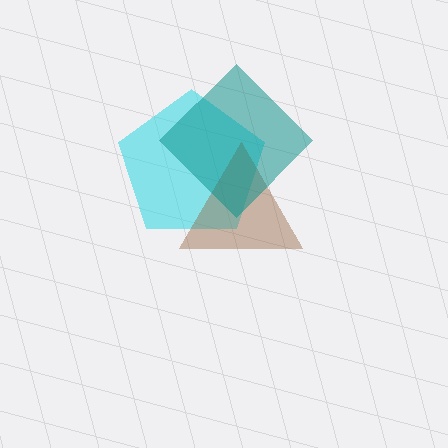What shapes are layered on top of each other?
The layered shapes are: a cyan pentagon, a brown triangle, a teal diamond.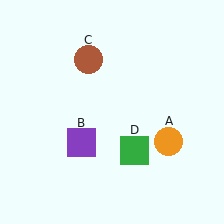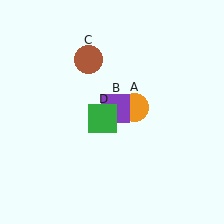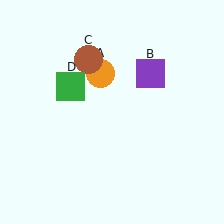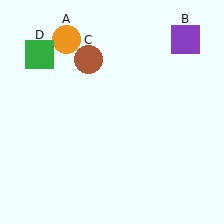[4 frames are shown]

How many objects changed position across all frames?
3 objects changed position: orange circle (object A), purple square (object B), green square (object D).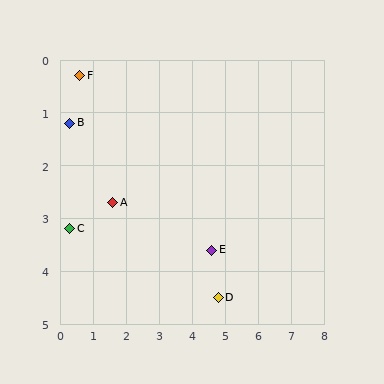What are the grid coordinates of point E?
Point E is at approximately (4.6, 3.6).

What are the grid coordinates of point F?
Point F is at approximately (0.6, 0.3).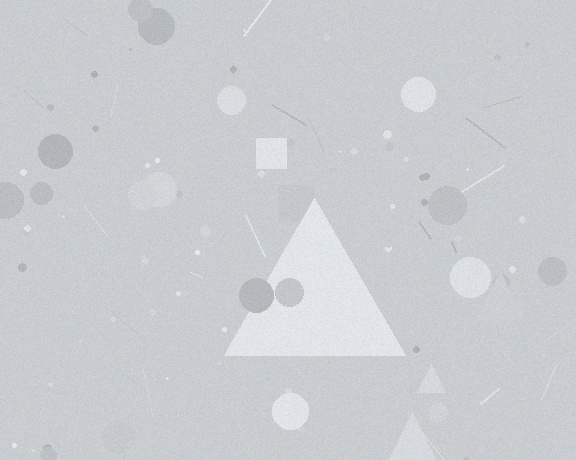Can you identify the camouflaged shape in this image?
The camouflaged shape is a triangle.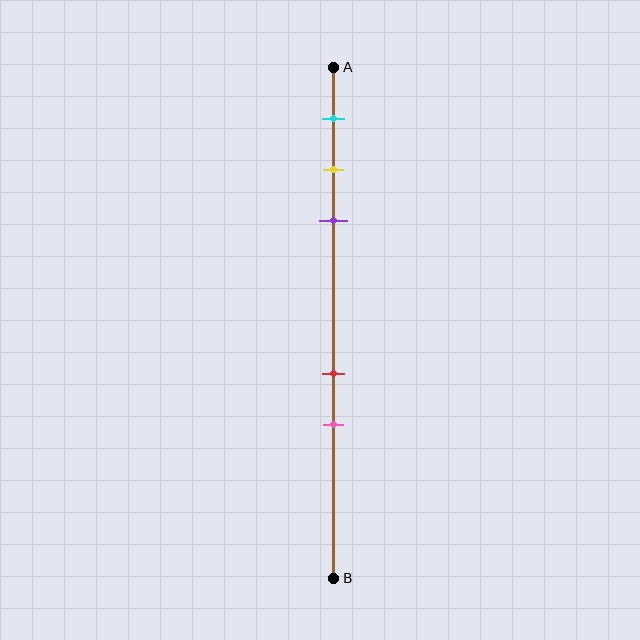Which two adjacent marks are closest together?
The yellow and purple marks are the closest adjacent pair.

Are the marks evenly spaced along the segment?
No, the marks are not evenly spaced.